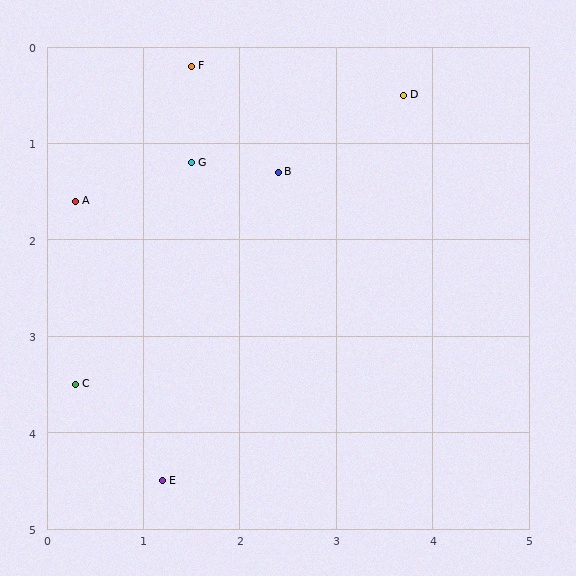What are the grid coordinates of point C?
Point C is at approximately (0.3, 3.5).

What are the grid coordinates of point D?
Point D is at approximately (3.7, 0.5).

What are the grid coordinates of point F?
Point F is at approximately (1.5, 0.2).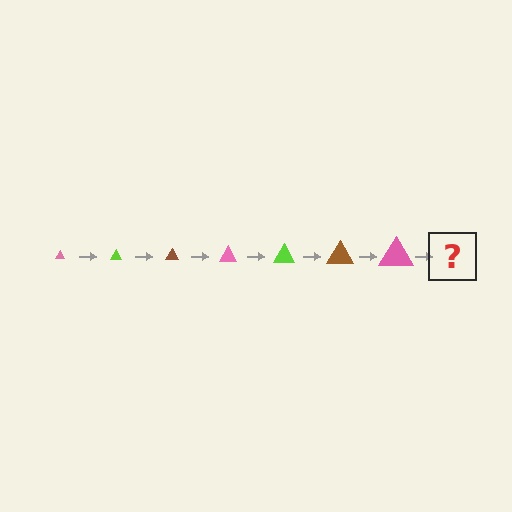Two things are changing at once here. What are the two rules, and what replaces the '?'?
The two rules are that the triangle grows larger each step and the color cycles through pink, lime, and brown. The '?' should be a lime triangle, larger than the previous one.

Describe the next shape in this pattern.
It should be a lime triangle, larger than the previous one.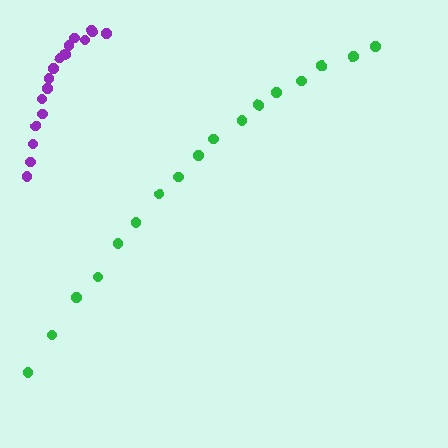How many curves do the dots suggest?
There are 2 distinct paths.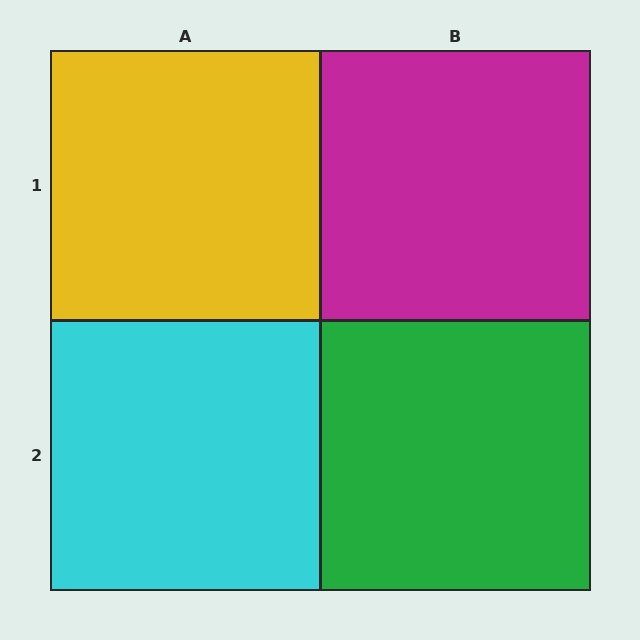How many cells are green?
1 cell is green.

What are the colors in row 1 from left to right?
Yellow, magenta.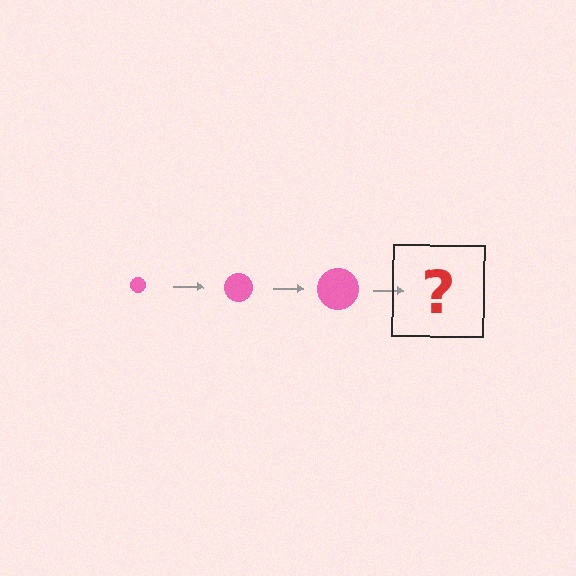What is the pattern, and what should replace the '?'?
The pattern is that the circle gets progressively larger each step. The '?' should be a pink circle, larger than the previous one.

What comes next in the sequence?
The next element should be a pink circle, larger than the previous one.